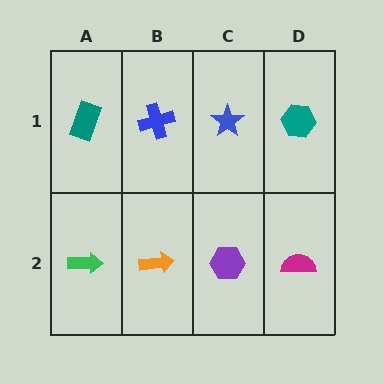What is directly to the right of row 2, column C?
A magenta semicircle.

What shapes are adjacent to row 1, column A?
A green arrow (row 2, column A), a blue cross (row 1, column B).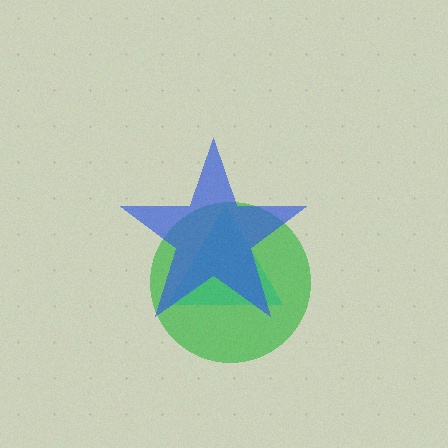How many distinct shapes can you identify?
There are 3 distinct shapes: a cyan triangle, a green circle, a blue star.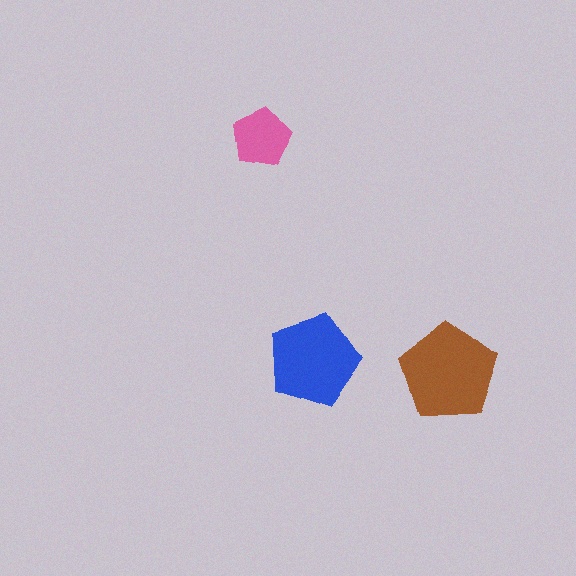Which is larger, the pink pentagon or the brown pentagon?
The brown one.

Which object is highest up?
The pink pentagon is topmost.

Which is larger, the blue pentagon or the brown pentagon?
The brown one.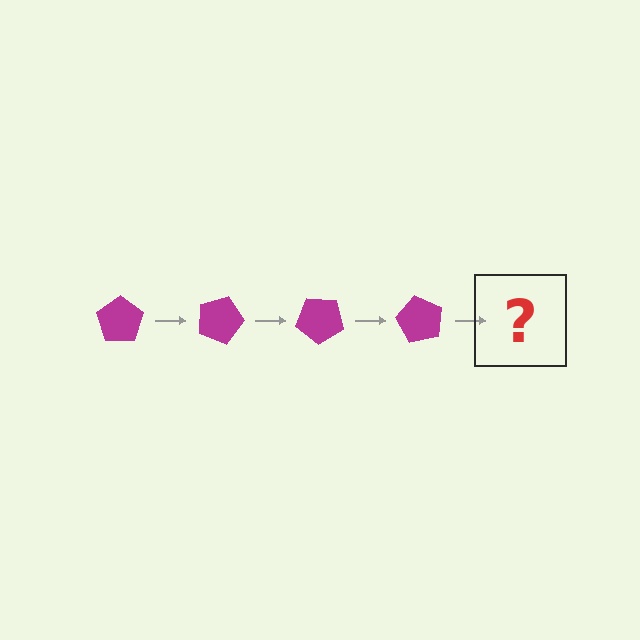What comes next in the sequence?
The next element should be a magenta pentagon rotated 80 degrees.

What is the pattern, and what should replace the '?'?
The pattern is that the pentagon rotates 20 degrees each step. The '?' should be a magenta pentagon rotated 80 degrees.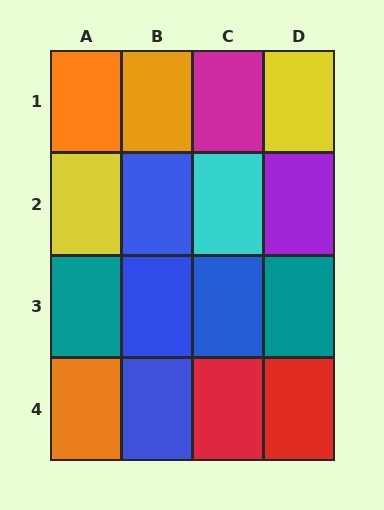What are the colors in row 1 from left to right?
Orange, orange, magenta, yellow.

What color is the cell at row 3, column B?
Blue.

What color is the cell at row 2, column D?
Purple.